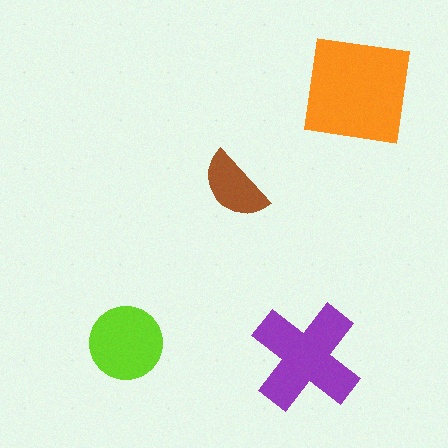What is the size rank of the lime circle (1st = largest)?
3rd.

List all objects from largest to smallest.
The orange square, the purple cross, the lime circle, the brown semicircle.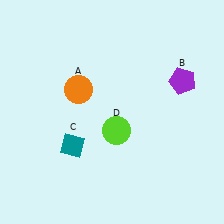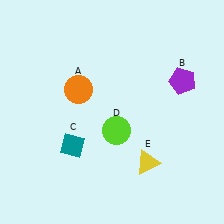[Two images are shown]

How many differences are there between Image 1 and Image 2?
There is 1 difference between the two images.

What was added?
A yellow triangle (E) was added in Image 2.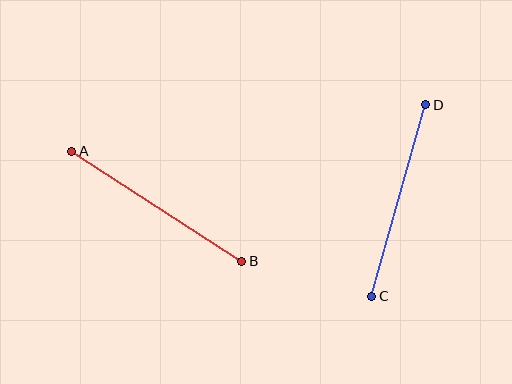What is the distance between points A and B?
The distance is approximately 203 pixels.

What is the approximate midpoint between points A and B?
The midpoint is at approximately (157, 206) pixels.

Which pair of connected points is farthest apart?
Points A and B are farthest apart.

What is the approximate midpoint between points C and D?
The midpoint is at approximately (399, 201) pixels.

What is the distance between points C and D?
The distance is approximately 199 pixels.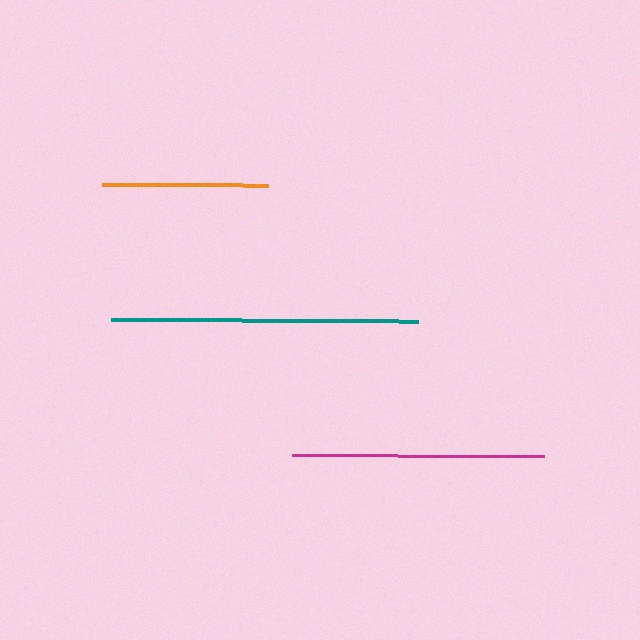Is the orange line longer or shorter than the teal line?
The teal line is longer than the orange line.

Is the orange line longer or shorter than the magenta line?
The magenta line is longer than the orange line.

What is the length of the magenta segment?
The magenta segment is approximately 252 pixels long.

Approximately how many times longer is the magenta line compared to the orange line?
The magenta line is approximately 1.5 times the length of the orange line.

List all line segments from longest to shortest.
From longest to shortest: teal, magenta, orange.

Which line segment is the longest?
The teal line is the longest at approximately 307 pixels.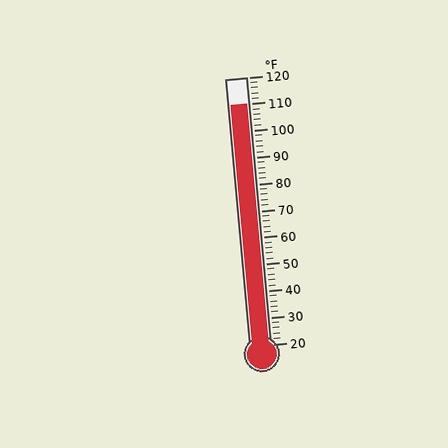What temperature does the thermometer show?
The thermometer shows approximately 110°F.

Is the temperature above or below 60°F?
The temperature is above 60°F.